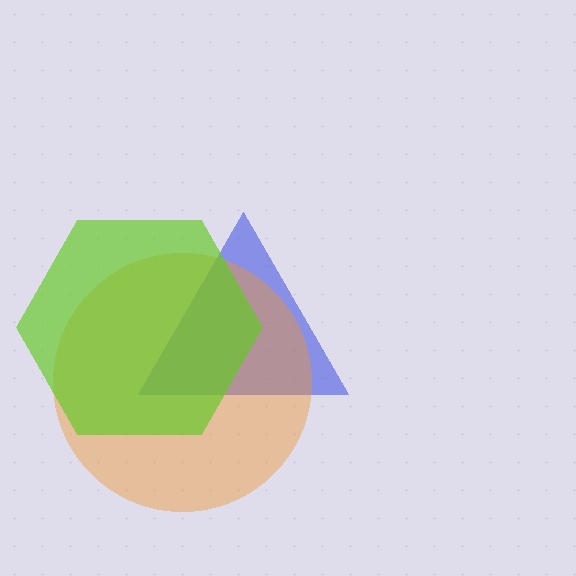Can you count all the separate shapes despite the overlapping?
Yes, there are 3 separate shapes.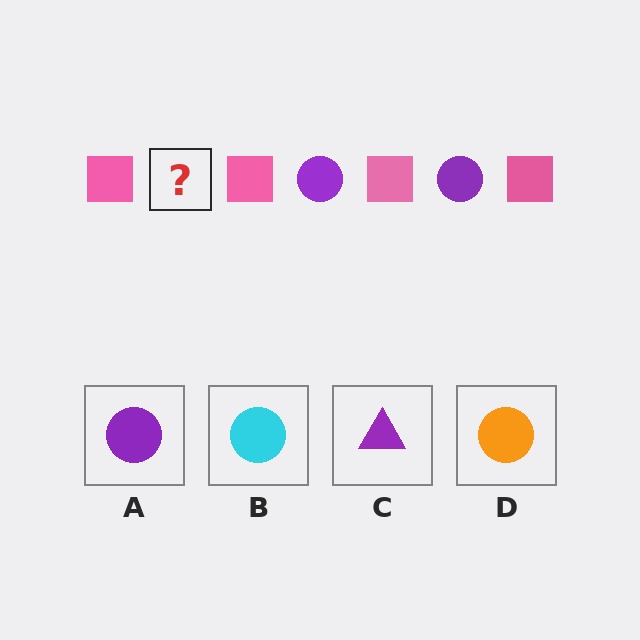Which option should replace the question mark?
Option A.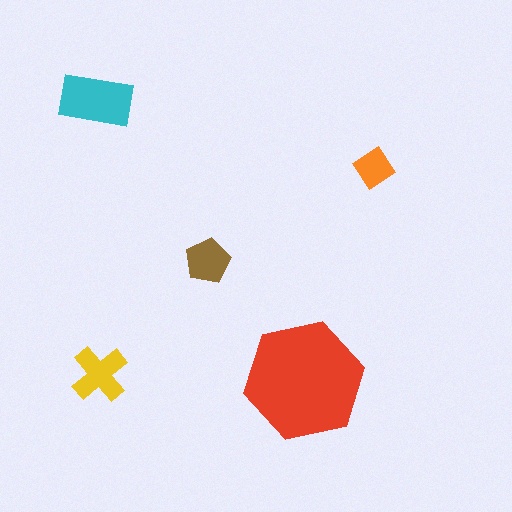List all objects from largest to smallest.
The red hexagon, the cyan rectangle, the yellow cross, the brown pentagon, the orange diamond.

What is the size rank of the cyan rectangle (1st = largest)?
2nd.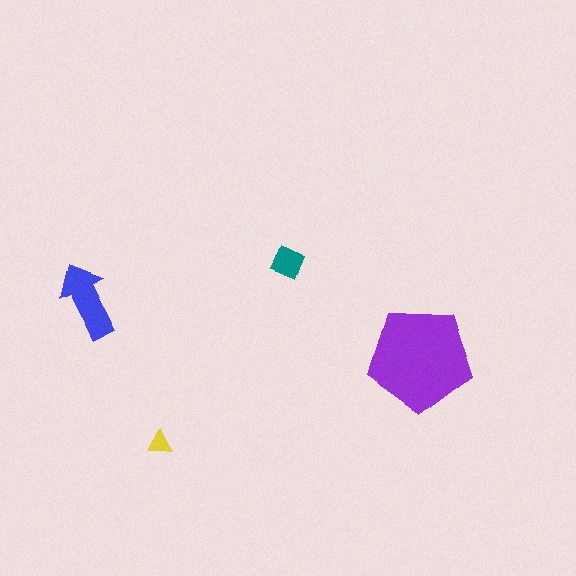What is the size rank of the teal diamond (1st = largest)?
3rd.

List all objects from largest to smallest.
The purple pentagon, the blue arrow, the teal diamond, the yellow triangle.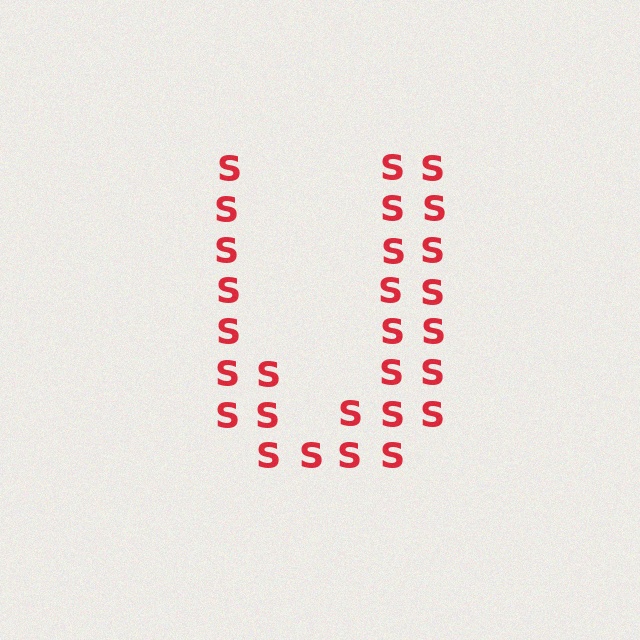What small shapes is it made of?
It is made of small letter S's.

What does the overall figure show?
The overall figure shows the letter U.